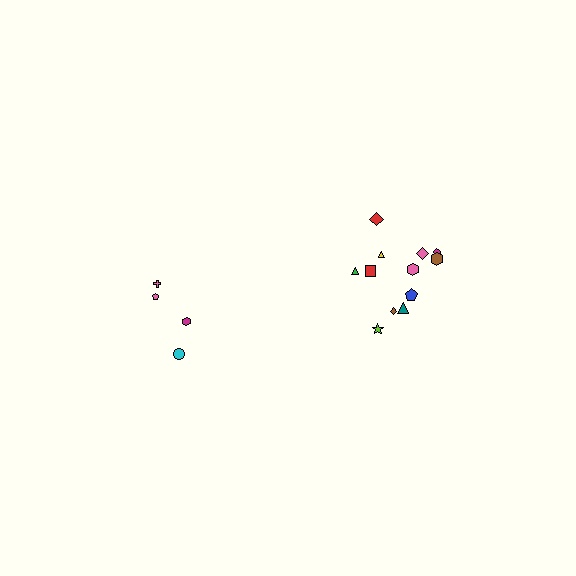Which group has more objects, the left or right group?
The right group.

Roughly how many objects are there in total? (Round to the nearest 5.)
Roughly 15 objects in total.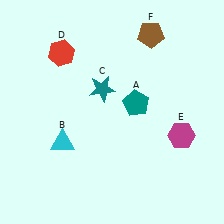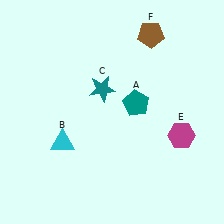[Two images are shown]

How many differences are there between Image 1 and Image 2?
There is 1 difference between the two images.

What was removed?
The red hexagon (D) was removed in Image 2.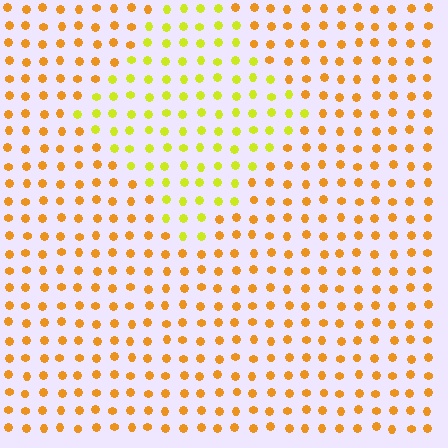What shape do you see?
I see a diamond.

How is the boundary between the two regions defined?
The boundary is defined purely by a slight shift in hue (about 35 degrees). Spacing, size, and orientation are identical on both sides.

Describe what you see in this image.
The image is filled with small orange elements in a uniform arrangement. A diamond-shaped region is visible where the elements are tinted to a slightly different hue, forming a subtle color boundary.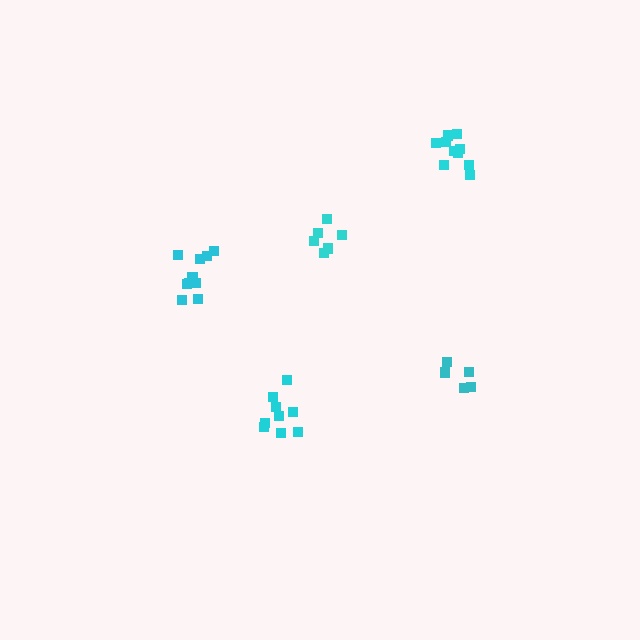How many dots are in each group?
Group 1: 10 dots, Group 2: 9 dots, Group 3: 6 dots, Group 4: 10 dots, Group 5: 5 dots (40 total).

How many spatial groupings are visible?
There are 5 spatial groupings.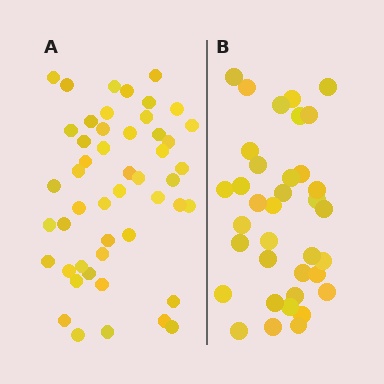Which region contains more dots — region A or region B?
Region A (the left region) has more dots.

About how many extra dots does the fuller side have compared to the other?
Region A has approximately 15 more dots than region B.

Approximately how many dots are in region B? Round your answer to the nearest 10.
About 40 dots. (The exact count is 36, which rounds to 40.)